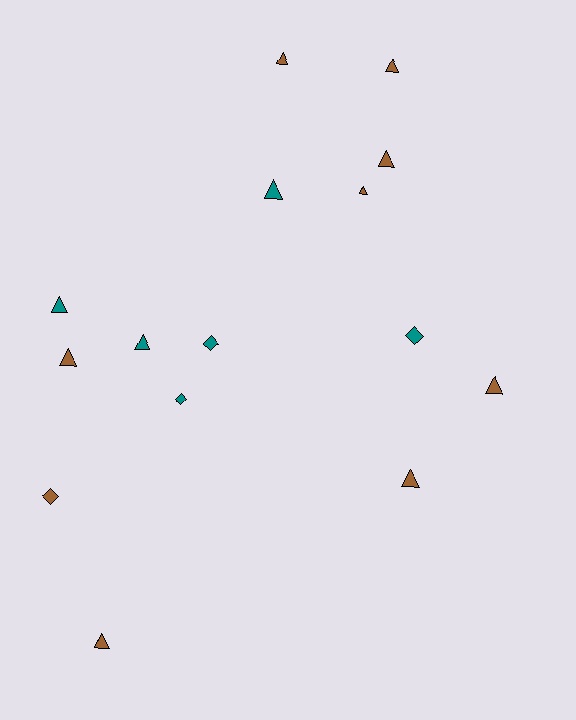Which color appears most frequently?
Brown, with 9 objects.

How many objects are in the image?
There are 15 objects.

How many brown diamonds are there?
There is 1 brown diamond.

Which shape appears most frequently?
Triangle, with 11 objects.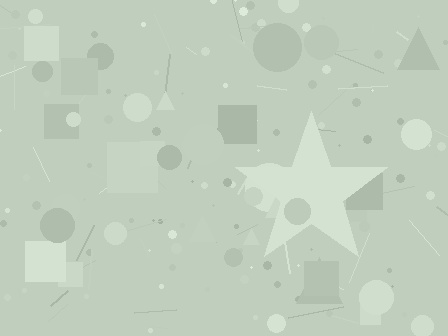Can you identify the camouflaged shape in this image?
The camouflaged shape is a star.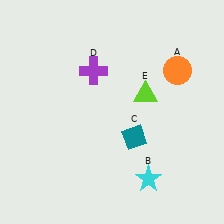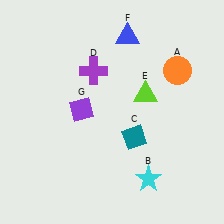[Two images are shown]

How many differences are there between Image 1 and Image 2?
There are 2 differences between the two images.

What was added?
A blue triangle (F), a purple diamond (G) were added in Image 2.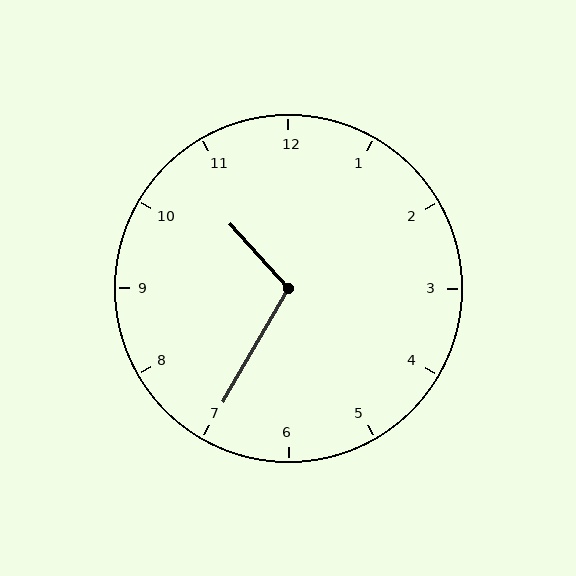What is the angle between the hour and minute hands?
Approximately 108 degrees.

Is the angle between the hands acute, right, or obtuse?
It is obtuse.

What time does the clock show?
10:35.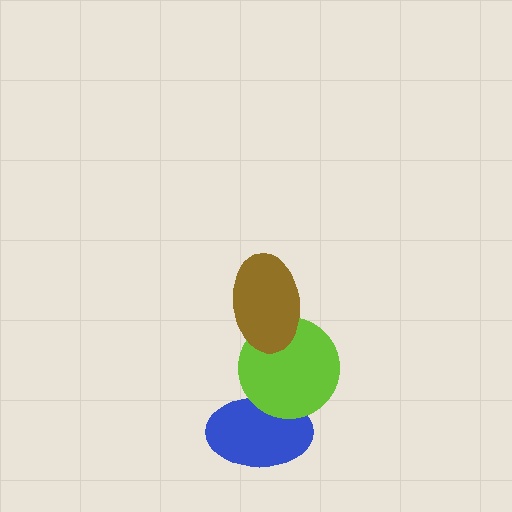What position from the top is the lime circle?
The lime circle is 2nd from the top.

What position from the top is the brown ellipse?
The brown ellipse is 1st from the top.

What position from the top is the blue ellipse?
The blue ellipse is 3rd from the top.